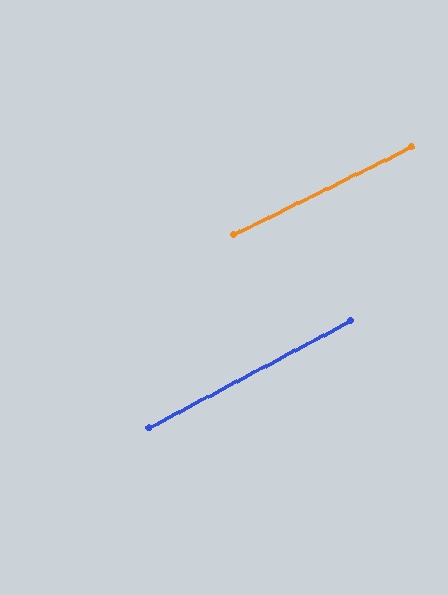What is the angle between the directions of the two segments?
Approximately 2 degrees.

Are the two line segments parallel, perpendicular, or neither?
Parallel — their directions differ by only 1.6°.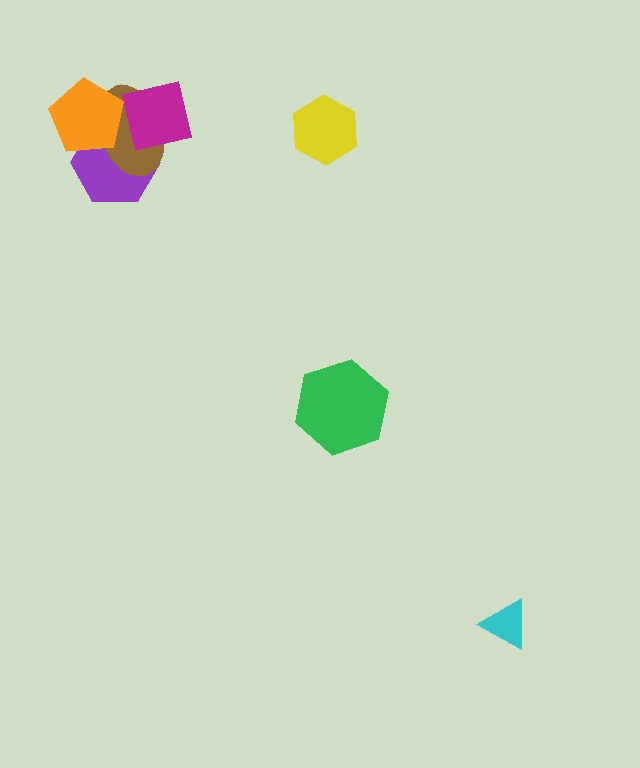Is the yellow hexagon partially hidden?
No, no other shape covers it.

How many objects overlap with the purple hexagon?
3 objects overlap with the purple hexagon.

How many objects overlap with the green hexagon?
0 objects overlap with the green hexagon.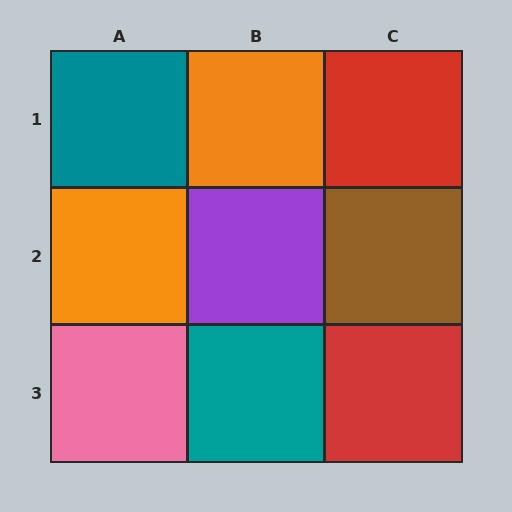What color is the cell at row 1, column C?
Red.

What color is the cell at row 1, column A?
Teal.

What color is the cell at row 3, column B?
Teal.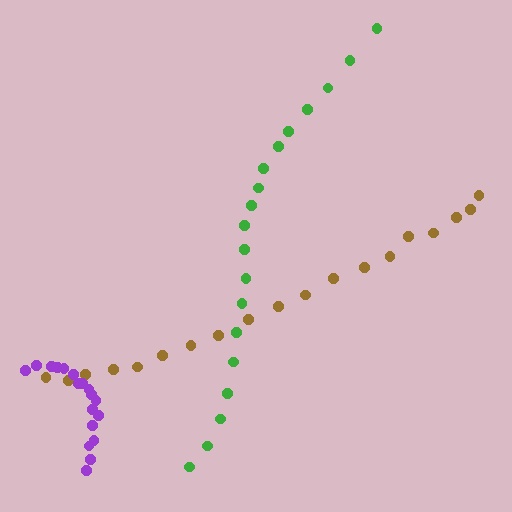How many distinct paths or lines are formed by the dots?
There are 3 distinct paths.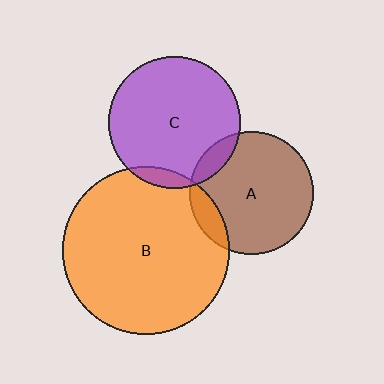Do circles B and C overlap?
Yes.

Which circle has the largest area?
Circle B (orange).